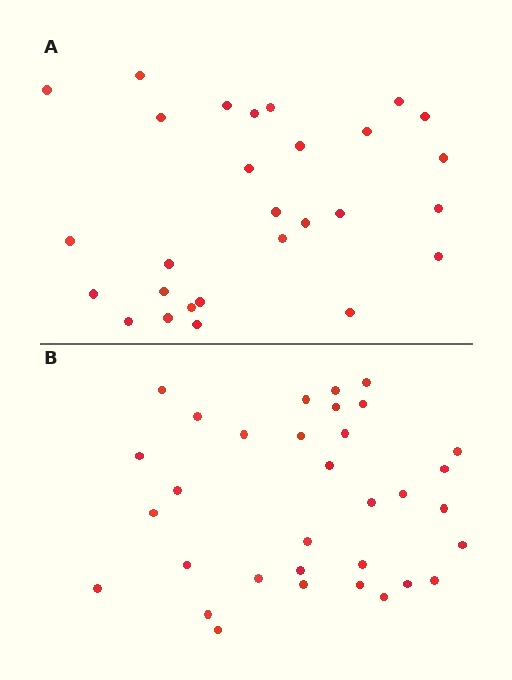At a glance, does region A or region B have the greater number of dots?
Region B (the bottom region) has more dots.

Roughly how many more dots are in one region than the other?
Region B has about 5 more dots than region A.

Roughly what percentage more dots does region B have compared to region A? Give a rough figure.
About 20% more.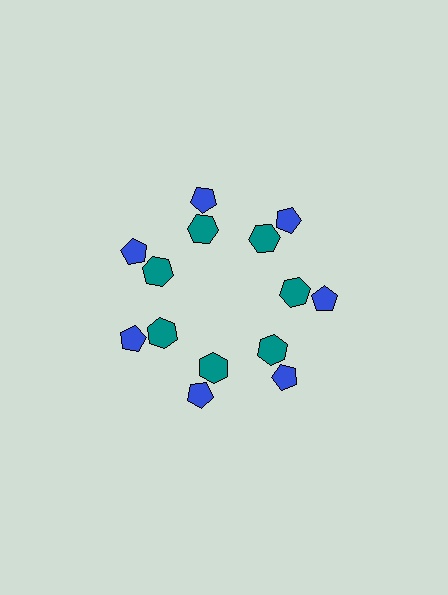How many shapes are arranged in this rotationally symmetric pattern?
There are 14 shapes, arranged in 7 groups of 2.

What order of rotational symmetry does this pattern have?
This pattern has 7-fold rotational symmetry.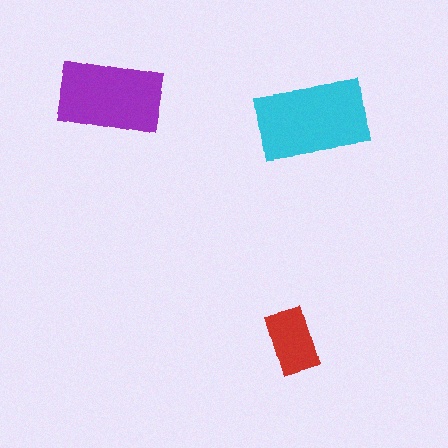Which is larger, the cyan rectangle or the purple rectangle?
The cyan one.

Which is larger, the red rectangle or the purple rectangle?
The purple one.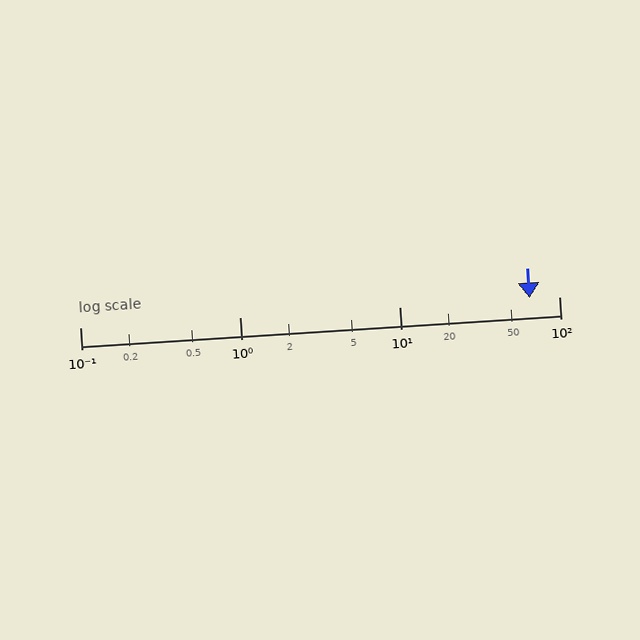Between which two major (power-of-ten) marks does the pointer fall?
The pointer is between 10 and 100.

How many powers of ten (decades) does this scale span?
The scale spans 3 decades, from 0.1 to 100.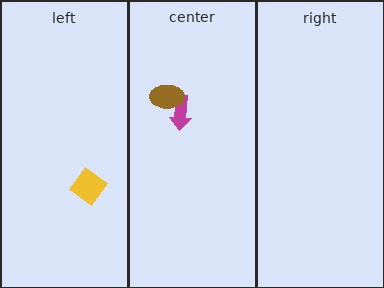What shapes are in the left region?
The yellow diamond.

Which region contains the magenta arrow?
The center region.